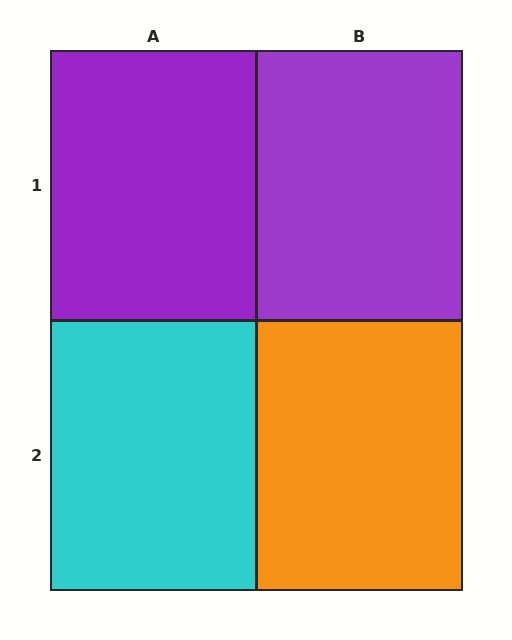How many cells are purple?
2 cells are purple.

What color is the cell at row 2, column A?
Cyan.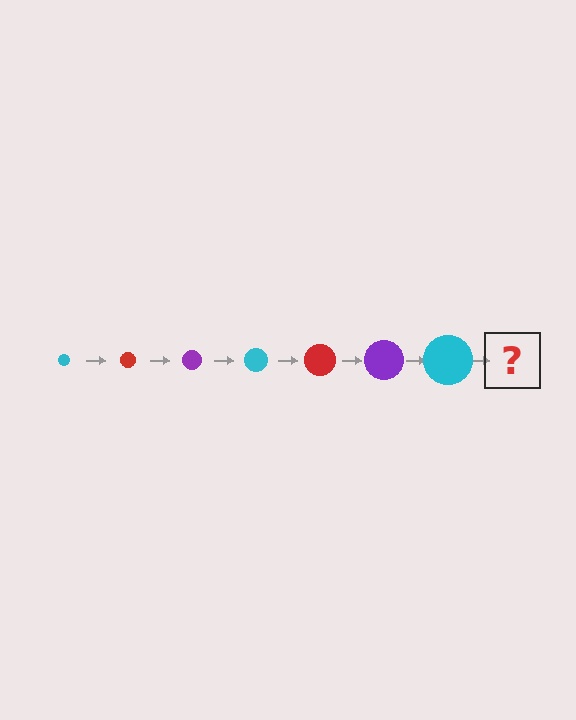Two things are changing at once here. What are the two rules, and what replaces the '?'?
The two rules are that the circle grows larger each step and the color cycles through cyan, red, and purple. The '?' should be a red circle, larger than the previous one.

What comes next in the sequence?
The next element should be a red circle, larger than the previous one.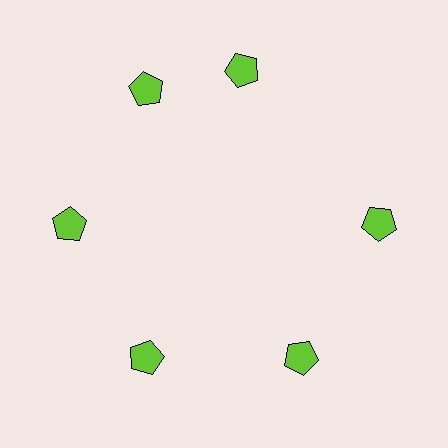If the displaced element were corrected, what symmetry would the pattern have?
It would have 6-fold rotational symmetry — the pattern would map onto itself every 60 degrees.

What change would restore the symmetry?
The symmetry would be restored by rotating it back into even spacing with its neighbors so that all 6 pentagons sit at equal angles and equal distance from the center.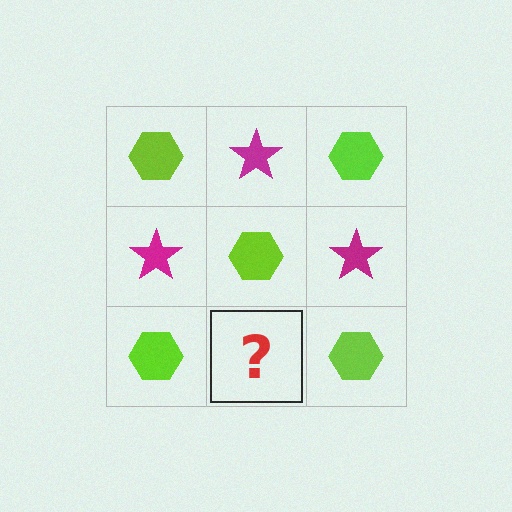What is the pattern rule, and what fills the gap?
The rule is that it alternates lime hexagon and magenta star in a checkerboard pattern. The gap should be filled with a magenta star.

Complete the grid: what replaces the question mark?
The question mark should be replaced with a magenta star.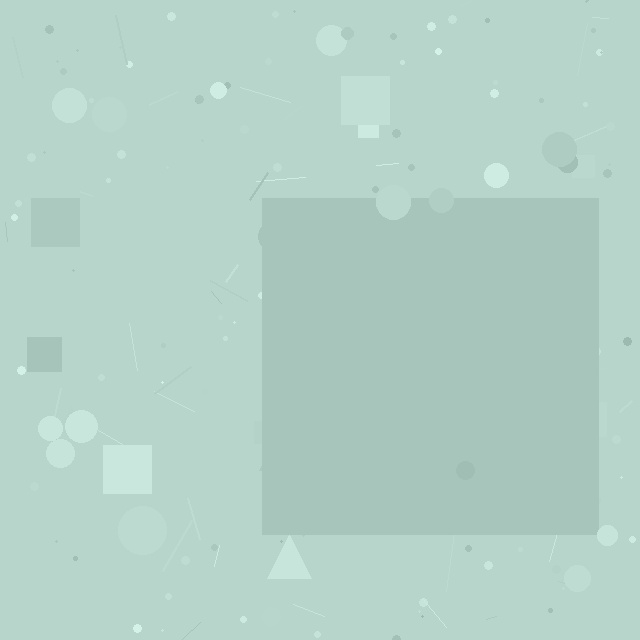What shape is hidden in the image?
A square is hidden in the image.